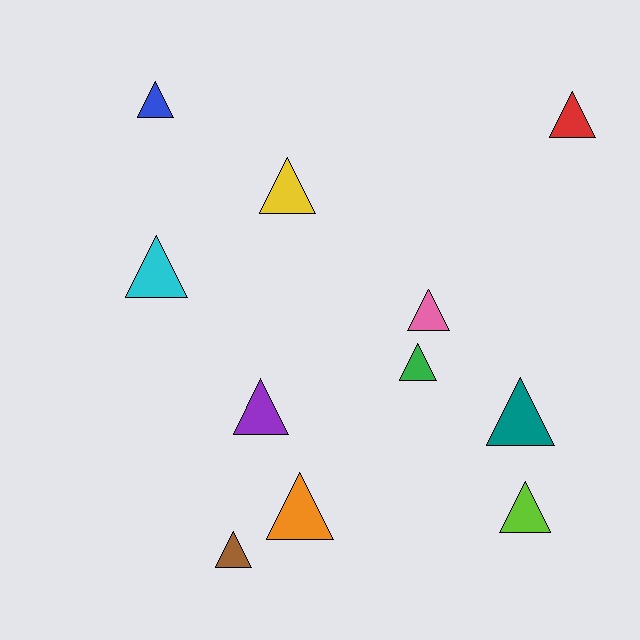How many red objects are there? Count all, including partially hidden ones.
There is 1 red object.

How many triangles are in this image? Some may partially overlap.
There are 11 triangles.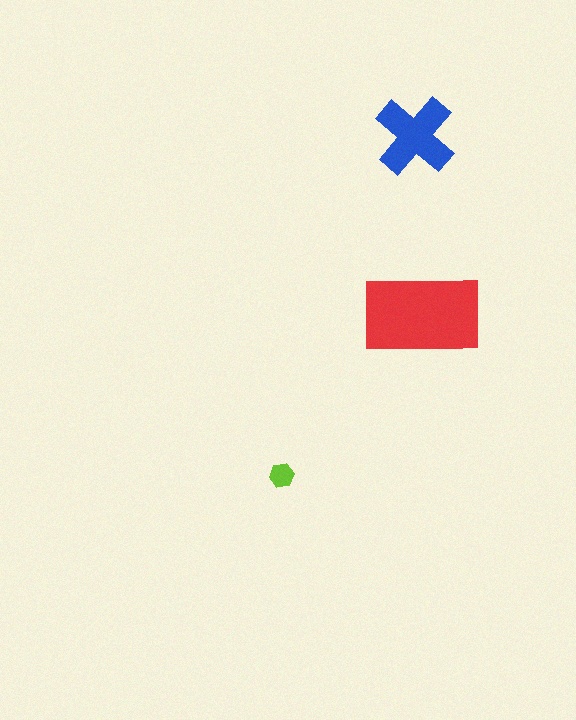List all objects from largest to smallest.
The red rectangle, the blue cross, the lime hexagon.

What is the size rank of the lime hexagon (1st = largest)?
3rd.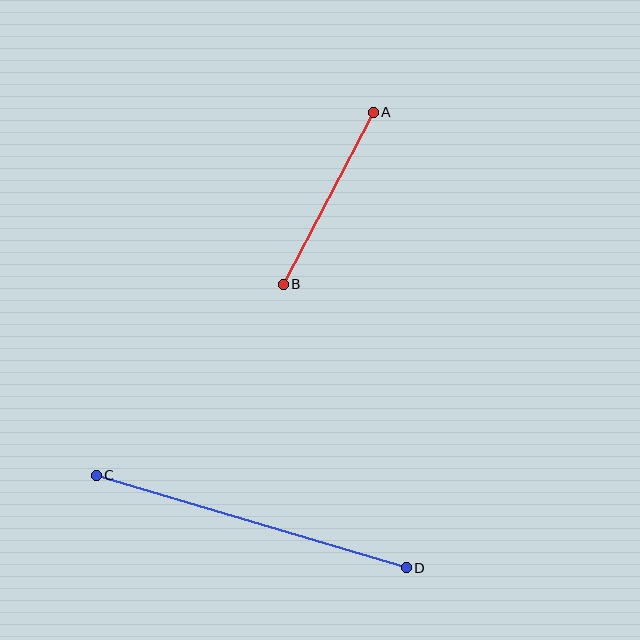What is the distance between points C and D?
The distance is approximately 324 pixels.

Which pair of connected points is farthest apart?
Points C and D are farthest apart.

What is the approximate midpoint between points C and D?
The midpoint is at approximately (251, 521) pixels.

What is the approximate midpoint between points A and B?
The midpoint is at approximately (328, 198) pixels.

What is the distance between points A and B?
The distance is approximately 194 pixels.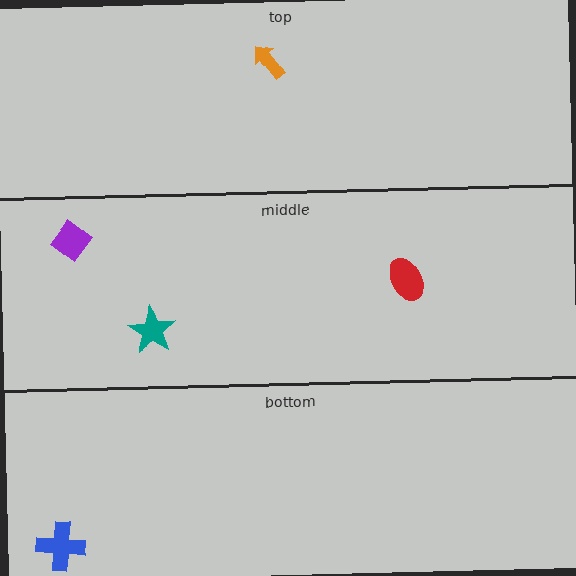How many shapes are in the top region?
1.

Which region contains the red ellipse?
The middle region.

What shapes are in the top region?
The orange arrow.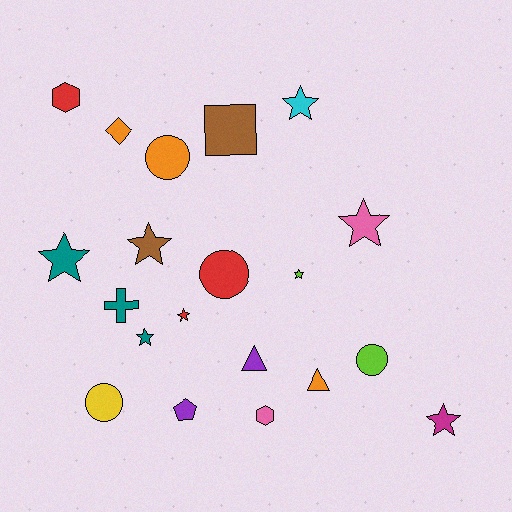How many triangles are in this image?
There are 2 triangles.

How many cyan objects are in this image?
There is 1 cyan object.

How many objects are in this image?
There are 20 objects.